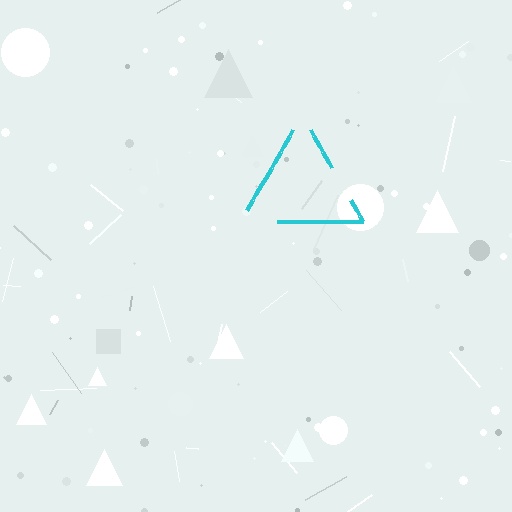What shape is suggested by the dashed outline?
The dashed outline suggests a triangle.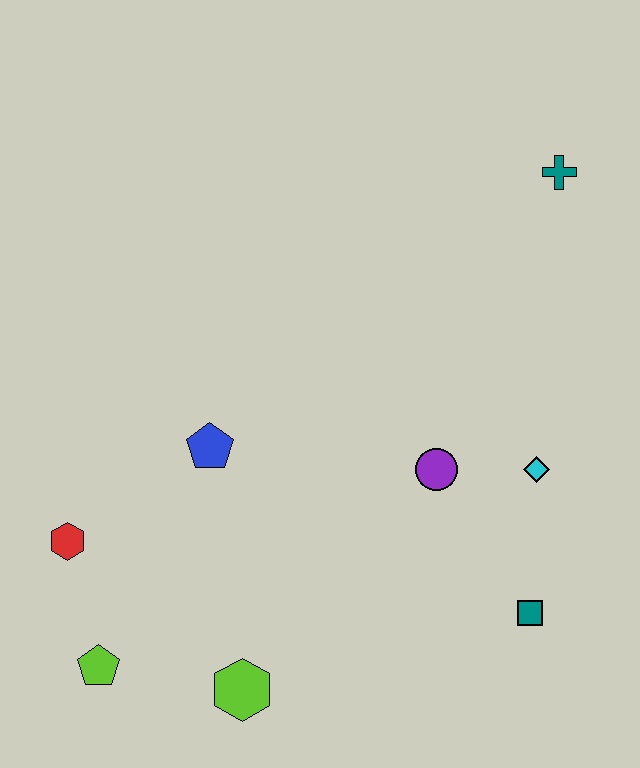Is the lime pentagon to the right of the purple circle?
No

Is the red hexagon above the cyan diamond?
No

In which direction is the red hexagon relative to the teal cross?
The red hexagon is to the left of the teal cross.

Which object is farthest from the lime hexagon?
The teal cross is farthest from the lime hexagon.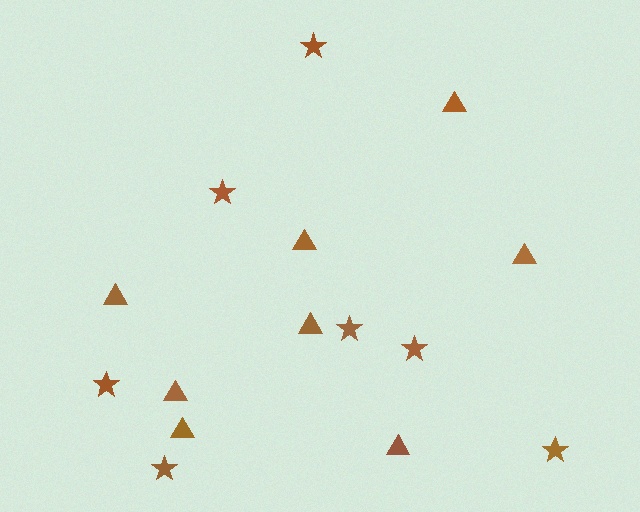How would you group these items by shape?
There are 2 groups: one group of stars (7) and one group of triangles (8).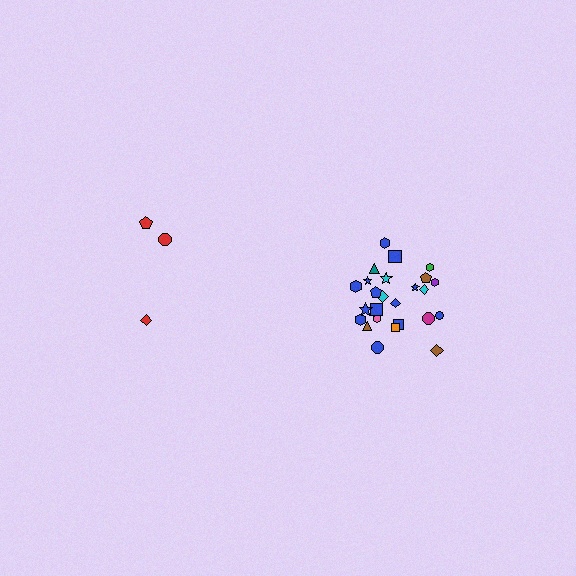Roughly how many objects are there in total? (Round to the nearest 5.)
Roughly 30 objects in total.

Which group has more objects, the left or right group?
The right group.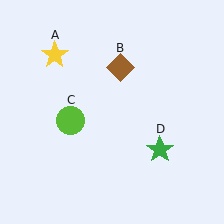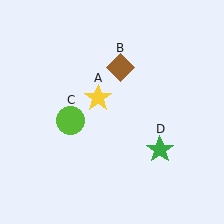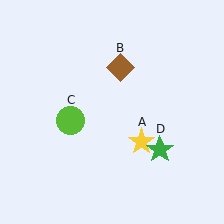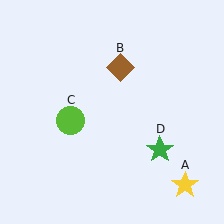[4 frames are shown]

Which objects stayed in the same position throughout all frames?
Brown diamond (object B) and lime circle (object C) and green star (object D) remained stationary.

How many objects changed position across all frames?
1 object changed position: yellow star (object A).